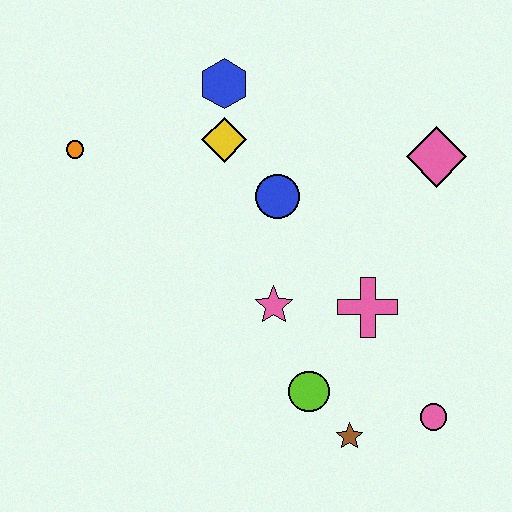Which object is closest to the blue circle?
The yellow diamond is closest to the blue circle.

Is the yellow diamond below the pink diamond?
No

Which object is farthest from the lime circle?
The orange circle is farthest from the lime circle.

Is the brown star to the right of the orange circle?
Yes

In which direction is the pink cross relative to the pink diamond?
The pink cross is below the pink diamond.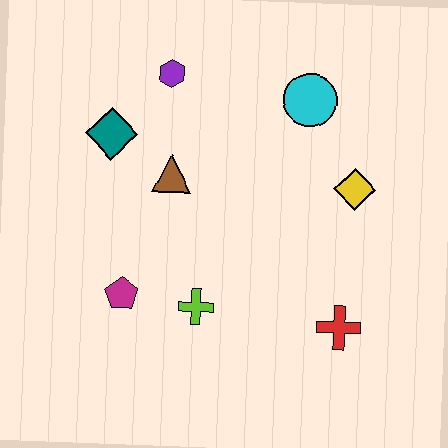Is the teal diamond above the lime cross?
Yes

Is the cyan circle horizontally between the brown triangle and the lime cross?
No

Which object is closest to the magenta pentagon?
The lime cross is closest to the magenta pentagon.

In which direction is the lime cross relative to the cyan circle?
The lime cross is below the cyan circle.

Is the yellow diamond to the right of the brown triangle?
Yes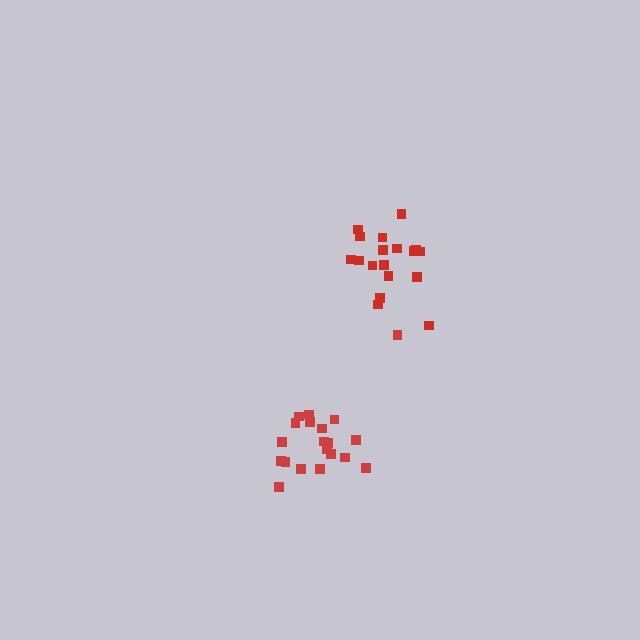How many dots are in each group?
Group 1: 20 dots, Group 2: 18 dots (38 total).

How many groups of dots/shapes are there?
There are 2 groups.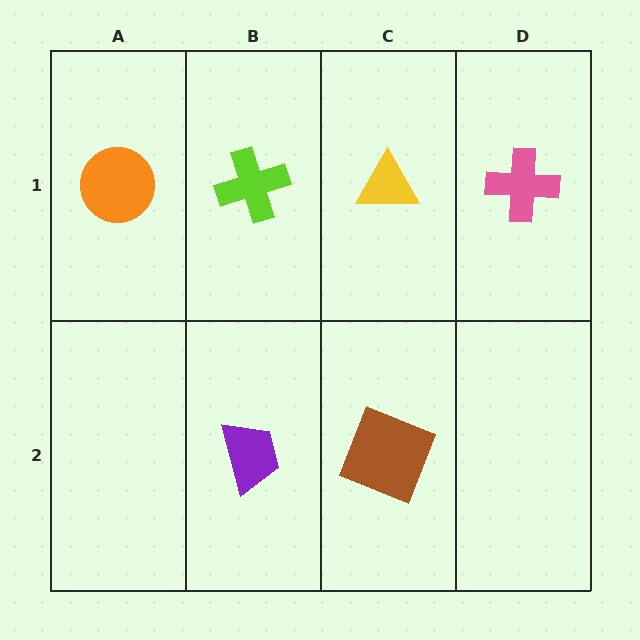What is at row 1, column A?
An orange circle.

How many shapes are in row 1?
4 shapes.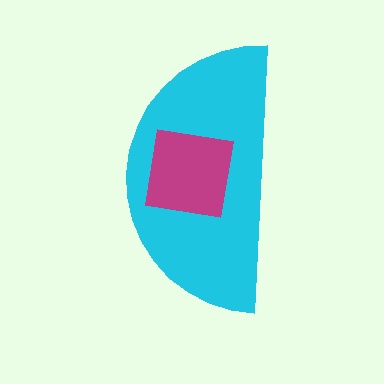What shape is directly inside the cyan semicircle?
The magenta square.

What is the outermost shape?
The cyan semicircle.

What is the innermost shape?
The magenta square.